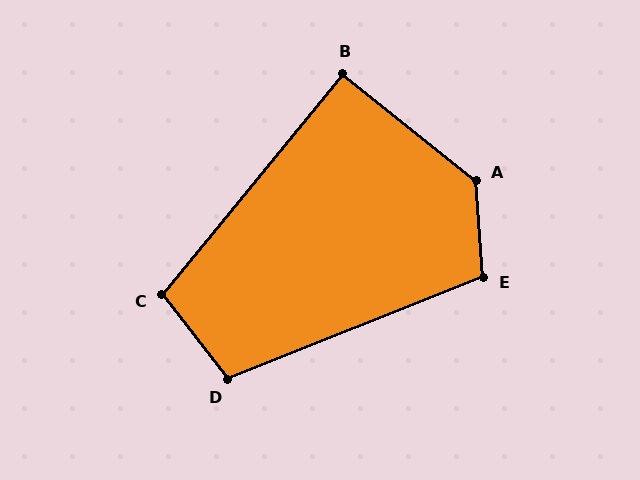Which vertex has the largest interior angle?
A, at approximately 132 degrees.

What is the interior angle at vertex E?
Approximately 108 degrees (obtuse).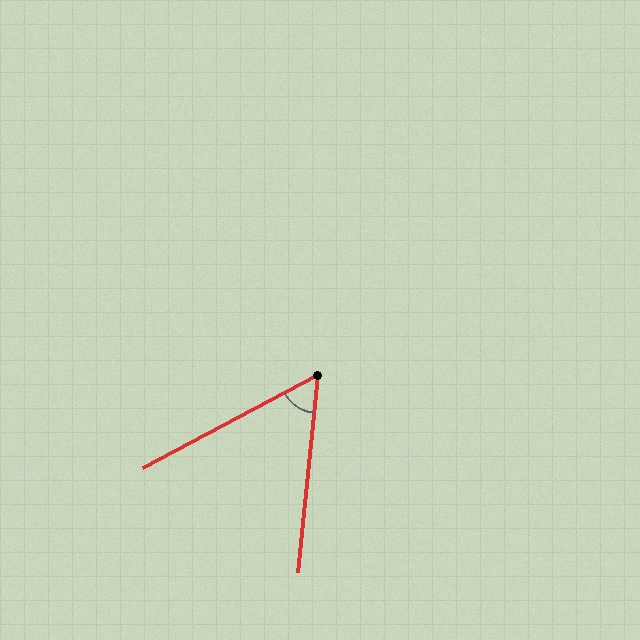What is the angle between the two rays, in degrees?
Approximately 56 degrees.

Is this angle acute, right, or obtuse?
It is acute.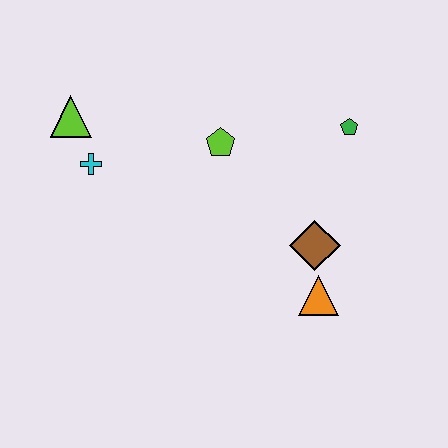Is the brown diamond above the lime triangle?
No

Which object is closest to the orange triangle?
The brown diamond is closest to the orange triangle.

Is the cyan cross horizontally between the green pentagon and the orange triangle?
No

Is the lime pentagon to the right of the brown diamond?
No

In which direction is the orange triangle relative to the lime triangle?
The orange triangle is to the right of the lime triangle.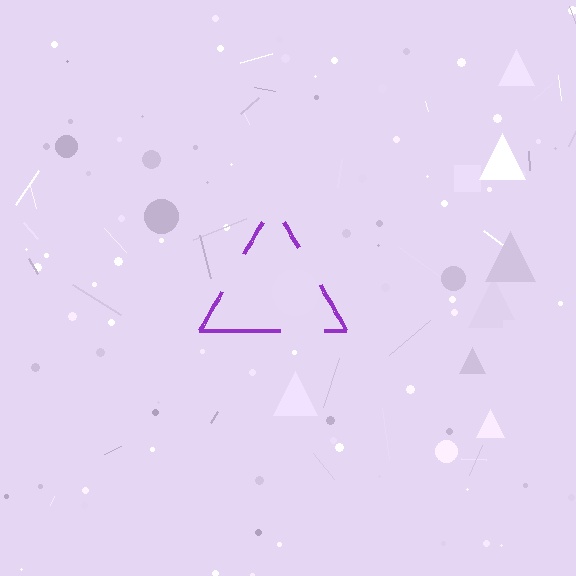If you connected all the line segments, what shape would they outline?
They would outline a triangle.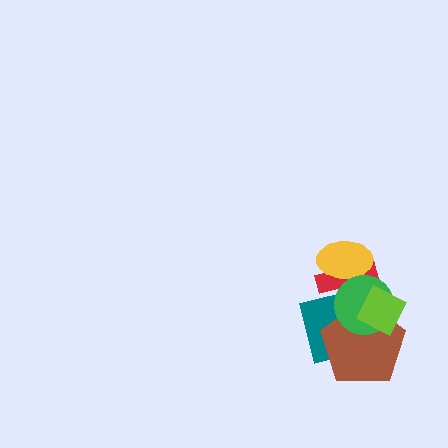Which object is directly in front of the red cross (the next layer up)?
The teal square is directly in front of the red cross.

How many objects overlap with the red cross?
4 objects overlap with the red cross.